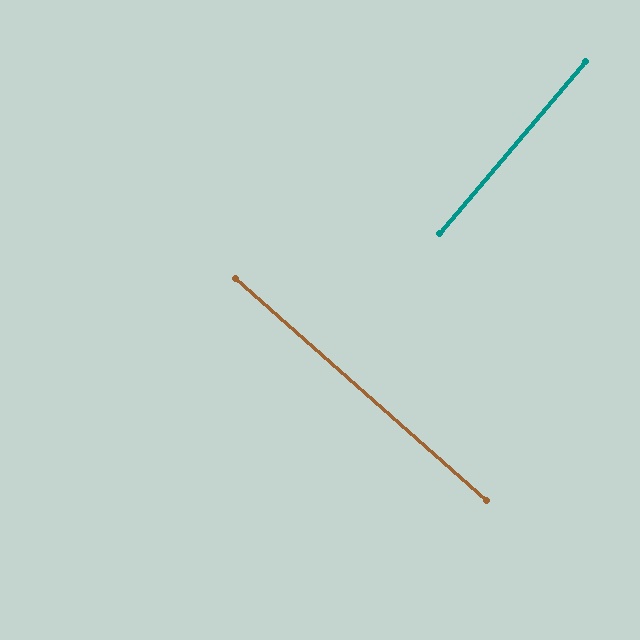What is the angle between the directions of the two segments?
Approximately 89 degrees.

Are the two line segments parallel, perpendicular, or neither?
Perpendicular — they meet at approximately 89°.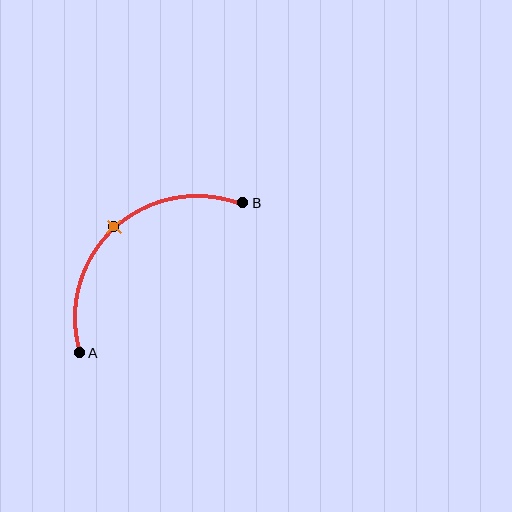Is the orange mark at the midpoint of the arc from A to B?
Yes. The orange mark lies on the arc at equal arc-length from both A and B — it is the arc midpoint.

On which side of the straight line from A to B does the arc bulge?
The arc bulges above and to the left of the straight line connecting A and B.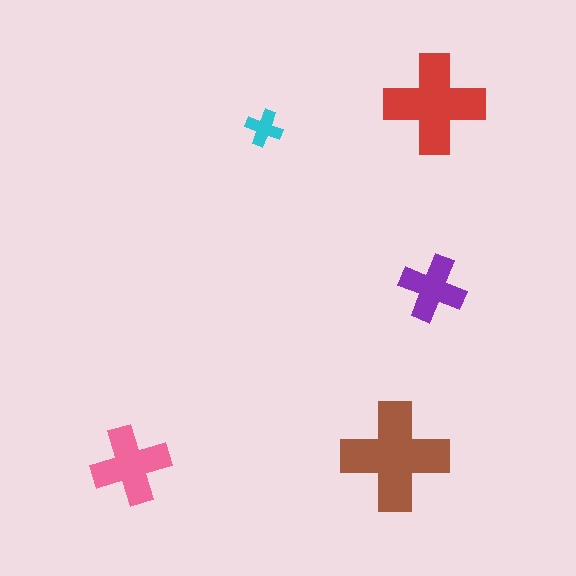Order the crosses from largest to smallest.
the brown one, the red one, the pink one, the purple one, the cyan one.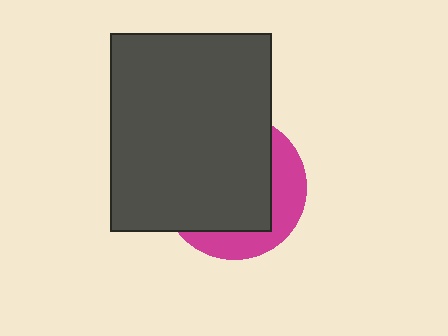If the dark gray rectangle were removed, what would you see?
You would see the complete magenta circle.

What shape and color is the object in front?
The object in front is a dark gray rectangle.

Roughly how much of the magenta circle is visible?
A small part of it is visible (roughly 32%).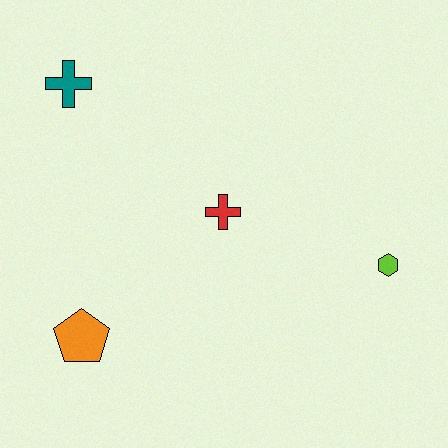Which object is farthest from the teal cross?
The lime hexagon is farthest from the teal cross.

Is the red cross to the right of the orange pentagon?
Yes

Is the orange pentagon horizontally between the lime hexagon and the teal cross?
Yes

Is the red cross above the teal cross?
No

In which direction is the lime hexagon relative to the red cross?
The lime hexagon is to the right of the red cross.